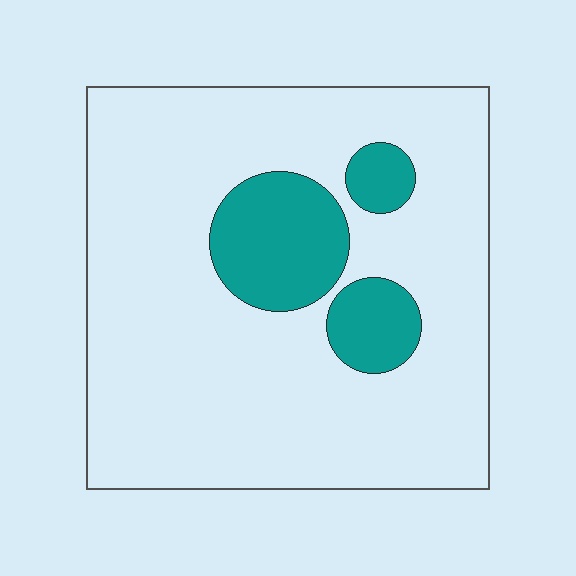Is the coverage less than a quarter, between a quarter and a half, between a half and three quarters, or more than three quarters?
Less than a quarter.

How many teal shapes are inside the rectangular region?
3.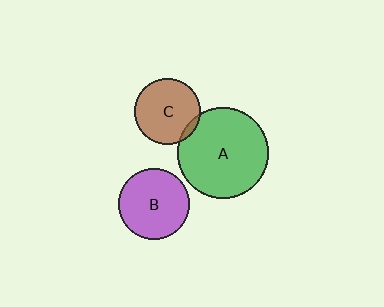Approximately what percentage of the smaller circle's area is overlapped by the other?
Approximately 5%.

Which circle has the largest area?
Circle A (green).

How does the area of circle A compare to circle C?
Approximately 1.9 times.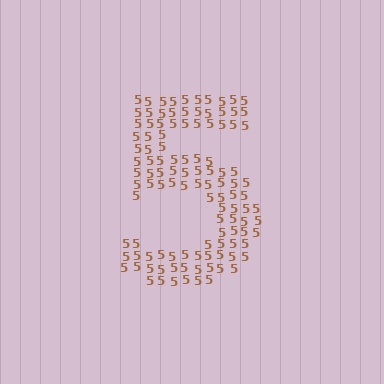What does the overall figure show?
The overall figure shows the digit 5.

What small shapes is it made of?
It is made of small digit 5's.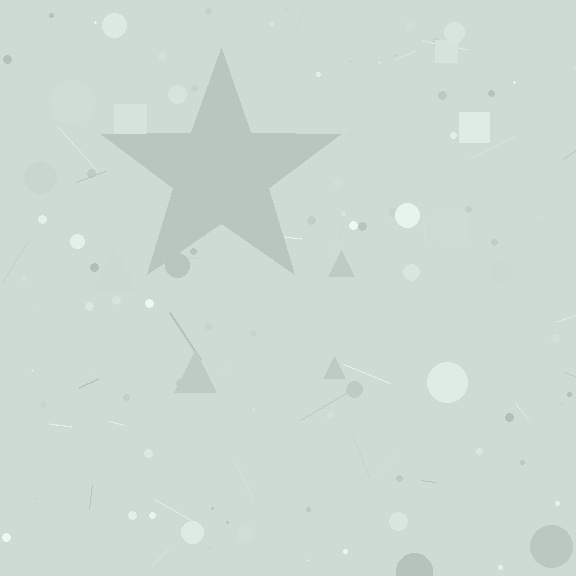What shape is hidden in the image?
A star is hidden in the image.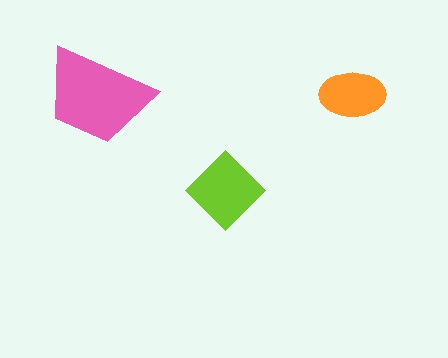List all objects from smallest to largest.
The orange ellipse, the lime diamond, the pink trapezoid.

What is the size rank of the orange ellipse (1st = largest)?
3rd.